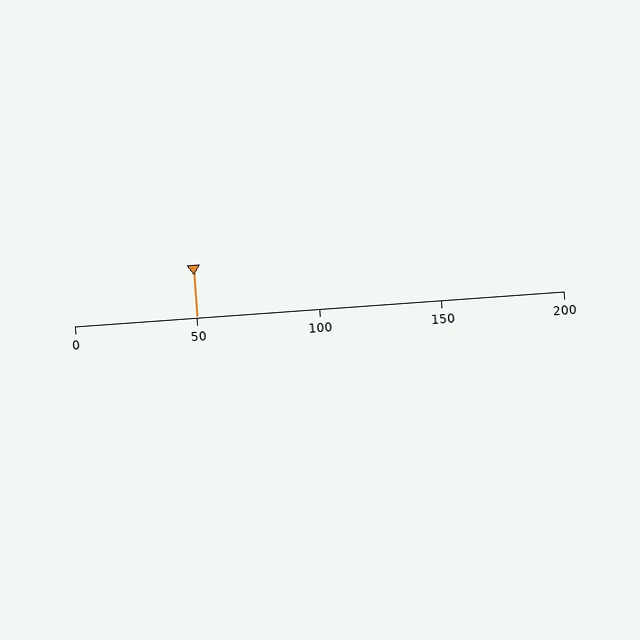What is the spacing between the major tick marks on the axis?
The major ticks are spaced 50 apart.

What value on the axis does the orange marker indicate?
The marker indicates approximately 50.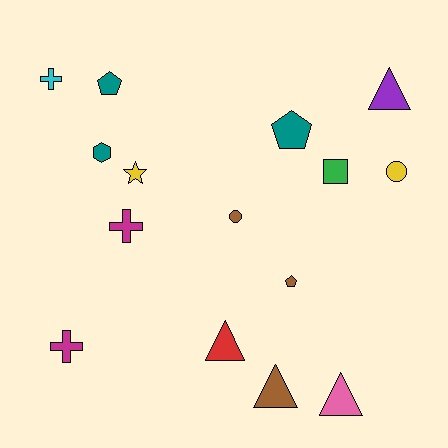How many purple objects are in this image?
There is 1 purple object.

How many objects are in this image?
There are 15 objects.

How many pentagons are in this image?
There are 3 pentagons.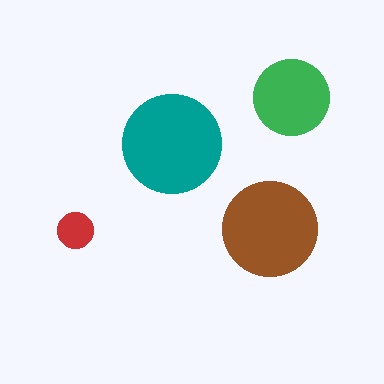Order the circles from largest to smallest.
the teal one, the brown one, the green one, the red one.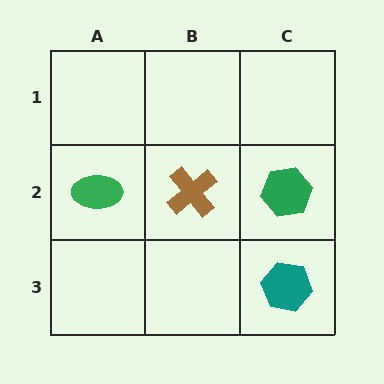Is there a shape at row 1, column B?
No, that cell is empty.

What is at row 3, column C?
A teal hexagon.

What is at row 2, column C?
A green hexagon.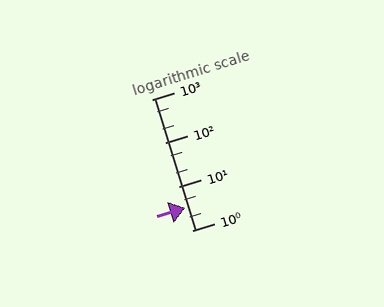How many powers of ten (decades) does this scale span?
The scale spans 3 decades, from 1 to 1000.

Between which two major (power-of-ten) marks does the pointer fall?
The pointer is between 1 and 10.